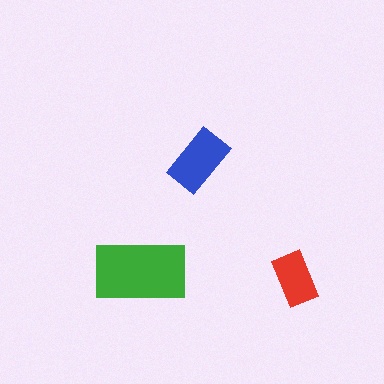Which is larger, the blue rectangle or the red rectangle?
The blue one.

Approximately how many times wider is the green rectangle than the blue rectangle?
About 1.5 times wider.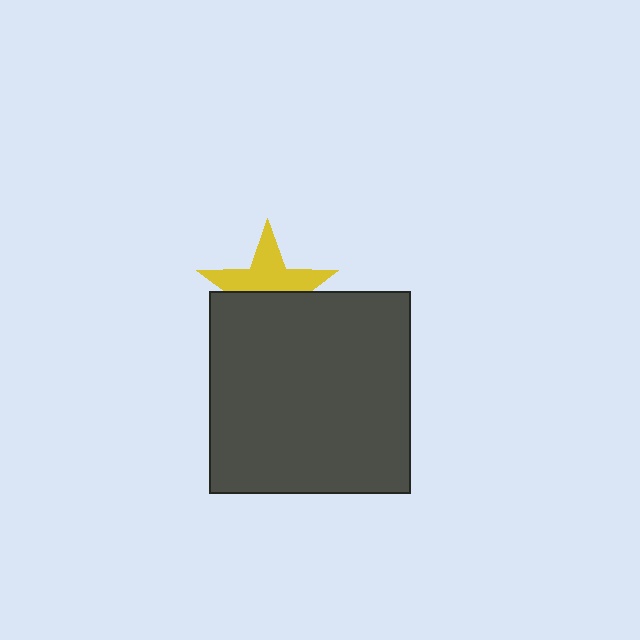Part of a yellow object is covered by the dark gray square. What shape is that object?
It is a star.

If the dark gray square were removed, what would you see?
You would see the complete yellow star.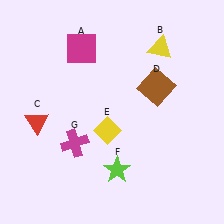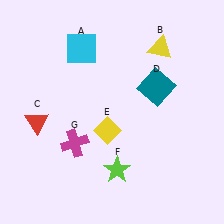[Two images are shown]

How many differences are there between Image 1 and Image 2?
There are 2 differences between the two images.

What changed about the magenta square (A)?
In Image 1, A is magenta. In Image 2, it changed to cyan.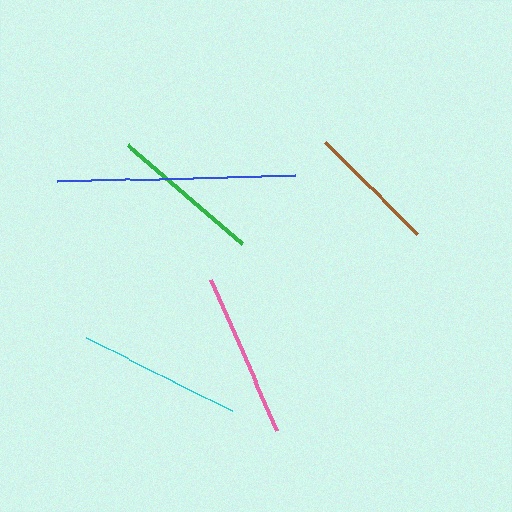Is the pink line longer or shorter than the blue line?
The blue line is longer than the pink line.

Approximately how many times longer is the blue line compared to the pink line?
The blue line is approximately 1.4 times the length of the pink line.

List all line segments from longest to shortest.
From longest to shortest: blue, pink, cyan, green, brown.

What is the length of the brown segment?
The brown segment is approximately 128 pixels long.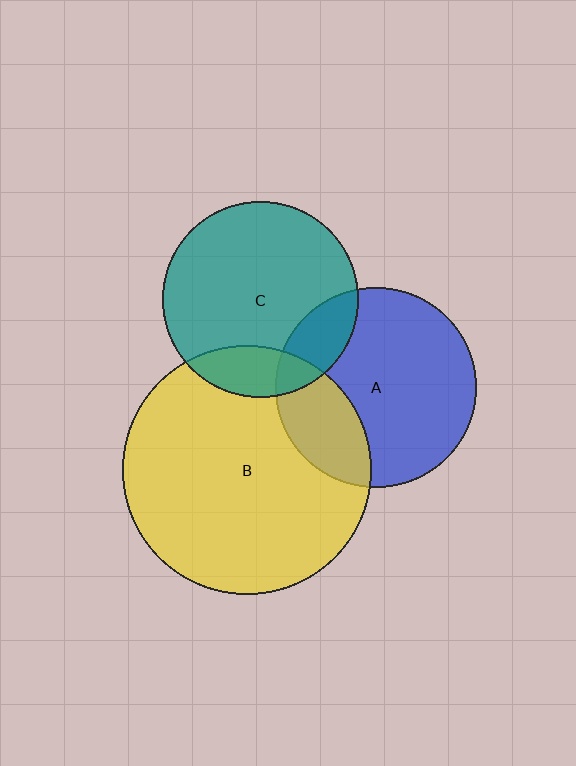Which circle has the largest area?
Circle B (yellow).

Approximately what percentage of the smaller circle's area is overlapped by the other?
Approximately 15%.